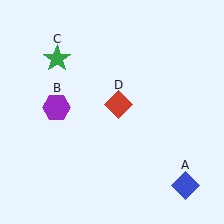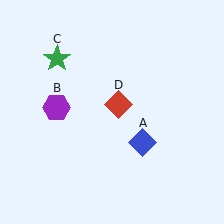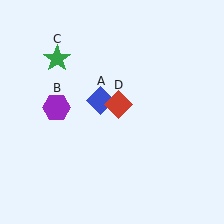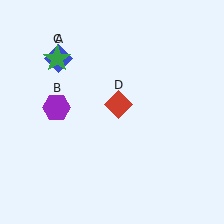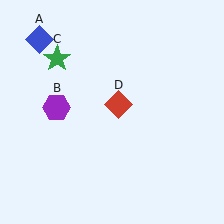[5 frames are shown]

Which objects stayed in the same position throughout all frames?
Purple hexagon (object B) and green star (object C) and red diamond (object D) remained stationary.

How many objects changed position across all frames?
1 object changed position: blue diamond (object A).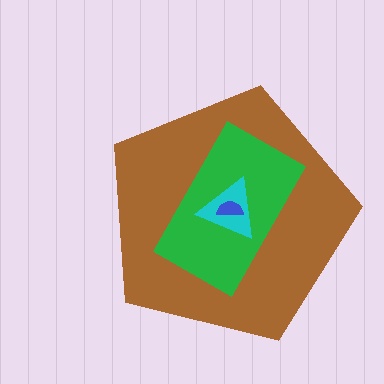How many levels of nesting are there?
4.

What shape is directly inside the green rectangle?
The cyan triangle.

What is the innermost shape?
The blue semicircle.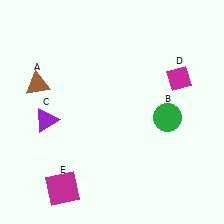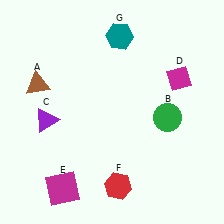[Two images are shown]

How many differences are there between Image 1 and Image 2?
There are 2 differences between the two images.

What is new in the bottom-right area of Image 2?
A red hexagon (F) was added in the bottom-right area of Image 2.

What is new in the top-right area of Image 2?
A teal hexagon (G) was added in the top-right area of Image 2.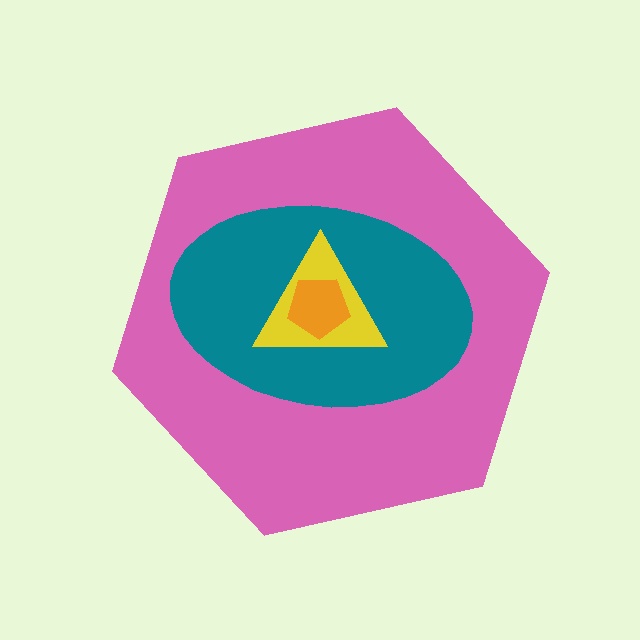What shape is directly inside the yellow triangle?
The orange pentagon.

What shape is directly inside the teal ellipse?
The yellow triangle.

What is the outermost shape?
The pink hexagon.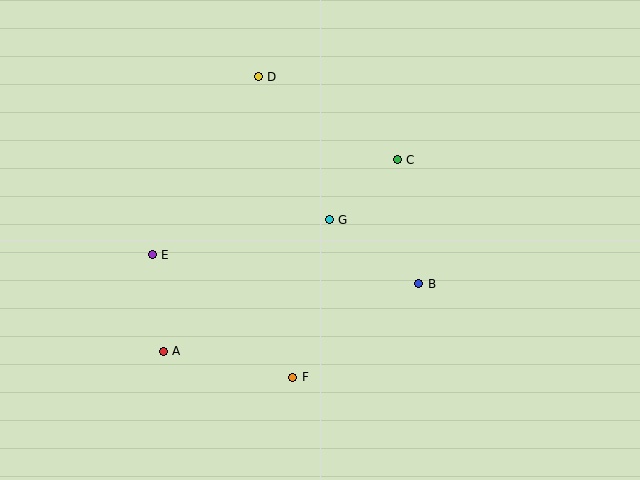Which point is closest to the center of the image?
Point G at (329, 220) is closest to the center.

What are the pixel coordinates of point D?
Point D is at (258, 77).